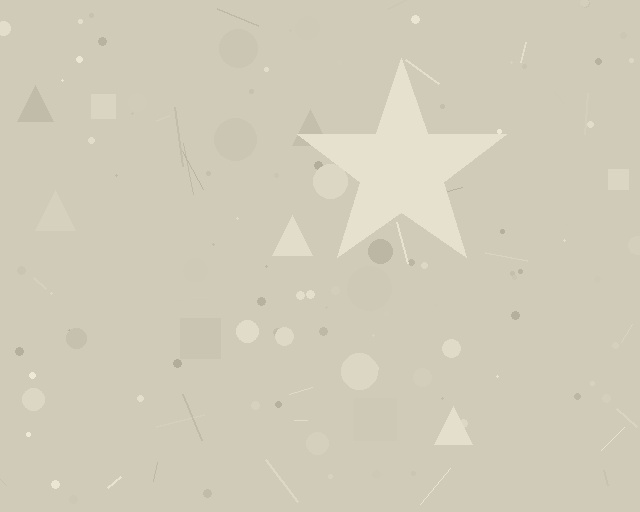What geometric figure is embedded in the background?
A star is embedded in the background.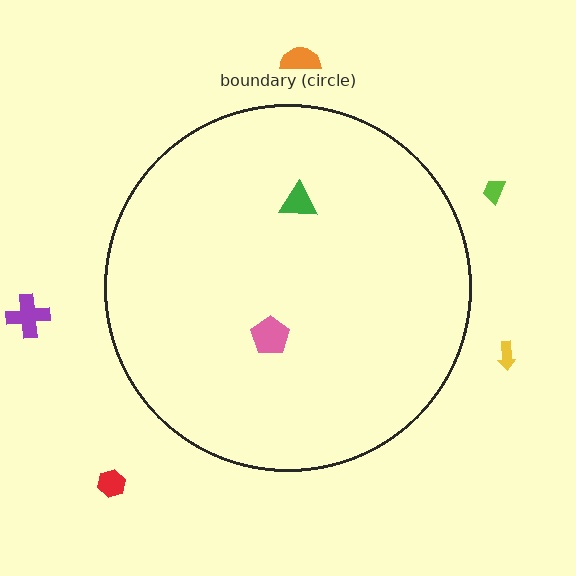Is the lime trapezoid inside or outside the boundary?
Outside.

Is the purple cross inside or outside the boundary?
Outside.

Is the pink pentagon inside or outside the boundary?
Inside.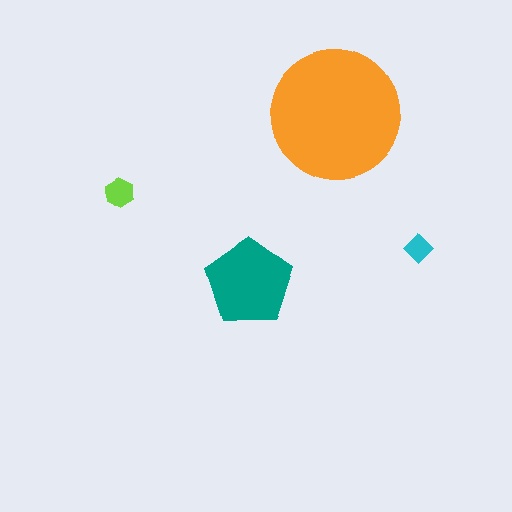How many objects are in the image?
There are 4 objects in the image.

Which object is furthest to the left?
The lime hexagon is leftmost.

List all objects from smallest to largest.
The cyan diamond, the lime hexagon, the teal pentagon, the orange circle.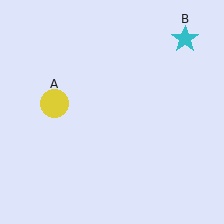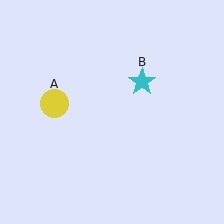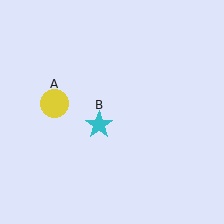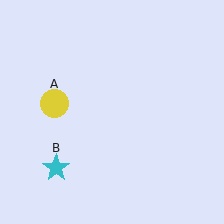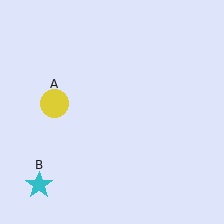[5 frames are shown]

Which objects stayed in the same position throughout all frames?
Yellow circle (object A) remained stationary.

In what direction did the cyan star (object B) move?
The cyan star (object B) moved down and to the left.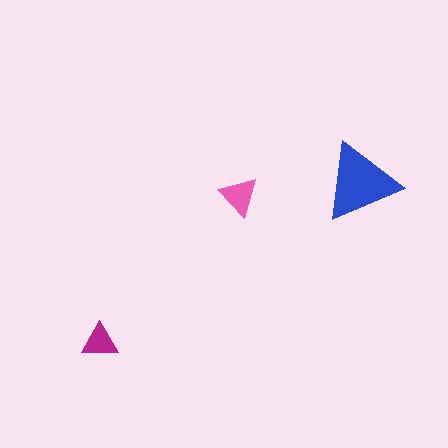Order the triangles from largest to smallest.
the blue one, the pink one, the magenta one.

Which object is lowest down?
The magenta triangle is bottommost.